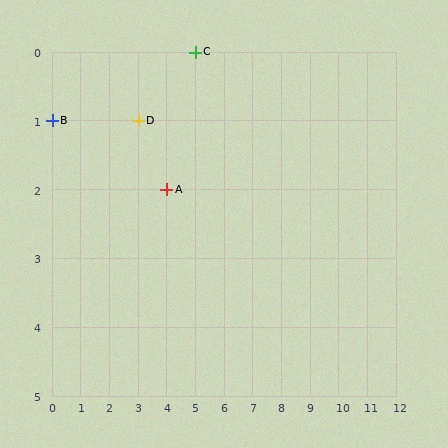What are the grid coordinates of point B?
Point B is at grid coordinates (0, 1).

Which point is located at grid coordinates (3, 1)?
Point D is at (3, 1).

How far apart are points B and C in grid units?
Points B and C are 5 columns and 1 row apart (about 5.1 grid units diagonally).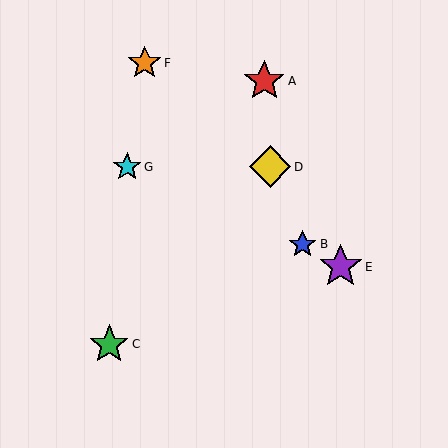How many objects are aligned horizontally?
2 objects (D, G) are aligned horizontally.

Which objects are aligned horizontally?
Objects D, G are aligned horizontally.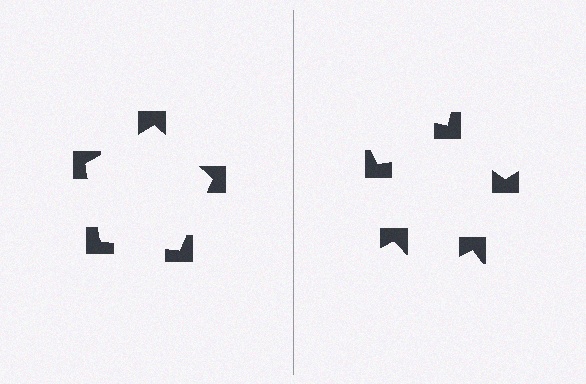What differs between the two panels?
The notched squares are positioned identically on both sides; only the wedge orientations differ. On the left they align to a pentagon; on the right they are misaligned.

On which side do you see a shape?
An illusory pentagon appears on the left side. On the right side the wedge cuts are rotated, so no coherent shape forms.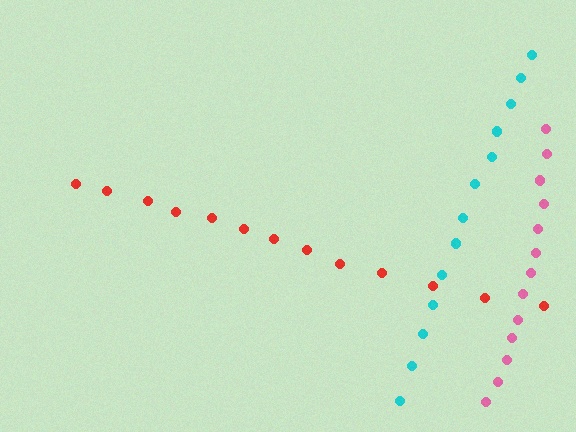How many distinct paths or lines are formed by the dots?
There are 3 distinct paths.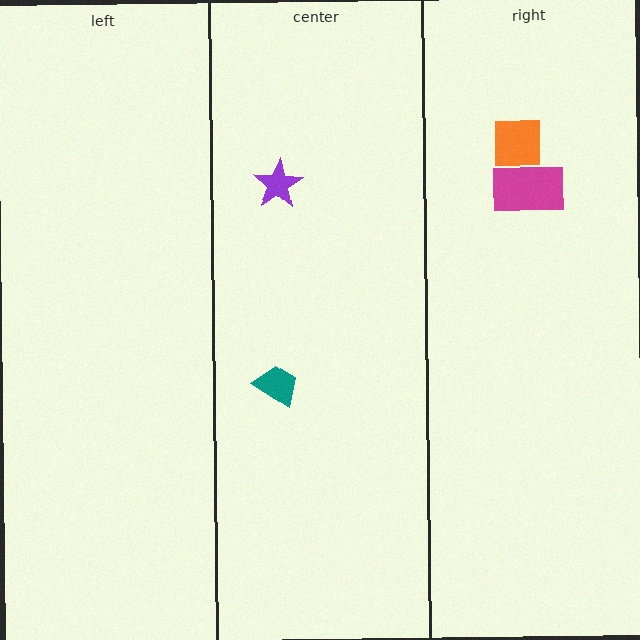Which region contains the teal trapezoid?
The center region.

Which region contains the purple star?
The center region.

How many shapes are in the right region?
2.